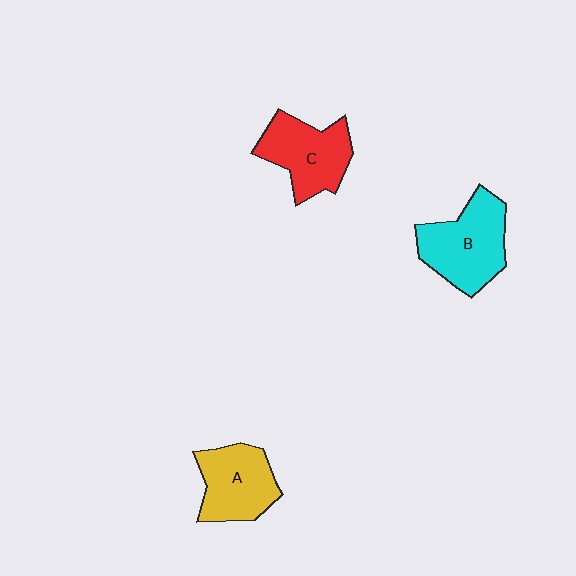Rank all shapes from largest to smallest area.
From largest to smallest: B (cyan), C (red), A (yellow).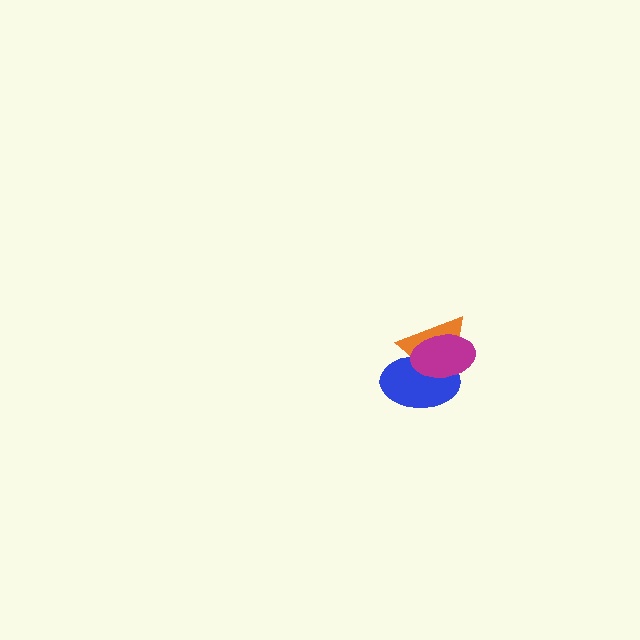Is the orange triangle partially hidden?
Yes, it is partially covered by another shape.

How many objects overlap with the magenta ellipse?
2 objects overlap with the magenta ellipse.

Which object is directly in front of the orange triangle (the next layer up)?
The blue ellipse is directly in front of the orange triangle.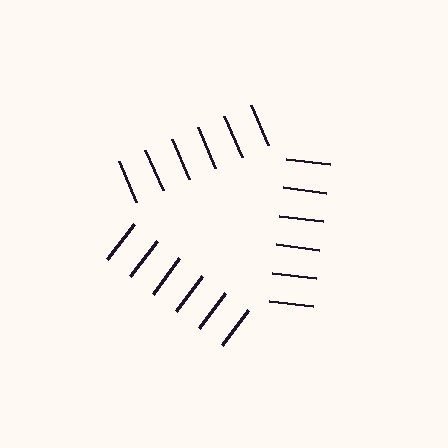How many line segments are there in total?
18 — 6 along each of the 3 edges.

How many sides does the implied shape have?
3 sides — the line-ends trace a triangle.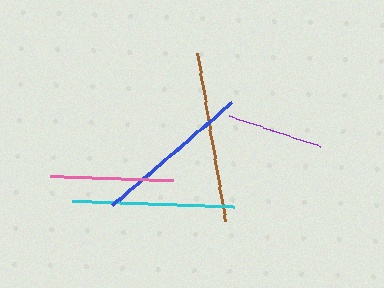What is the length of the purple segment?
The purple segment is approximately 96 pixels long.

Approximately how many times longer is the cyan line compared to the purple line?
The cyan line is approximately 1.7 times the length of the purple line.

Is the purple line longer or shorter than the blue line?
The blue line is longer than the purple line.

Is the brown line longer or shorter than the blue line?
The brown line is longer than the blue line.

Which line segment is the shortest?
The purple line is the shortest at approximately 96 pixels.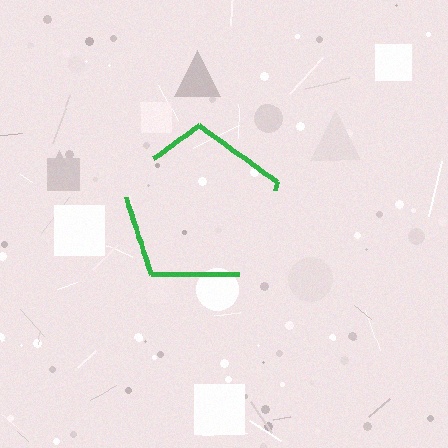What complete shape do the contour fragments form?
The contour fragments form a pentagon.